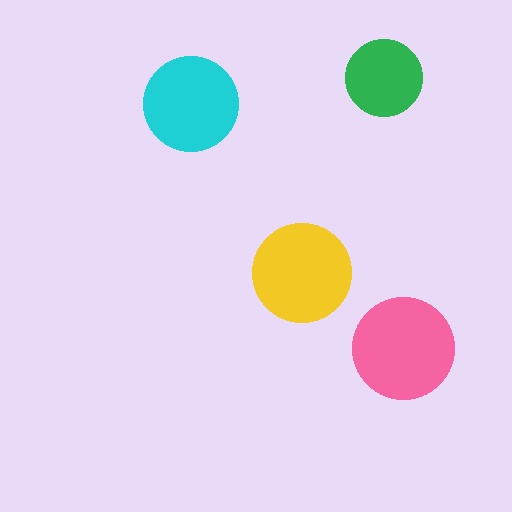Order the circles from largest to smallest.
the pink one, the yellow one, the cyan one, the green one.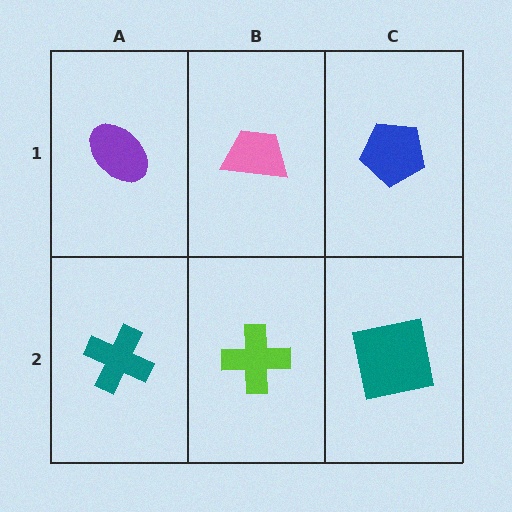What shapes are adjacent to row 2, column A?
A purple ellipse (row 1, column A), a lime cross (row 2, column B).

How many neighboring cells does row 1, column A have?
2.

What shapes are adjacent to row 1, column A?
A teal cross (row 2, column A), a pink trapezoid (row 1, column B).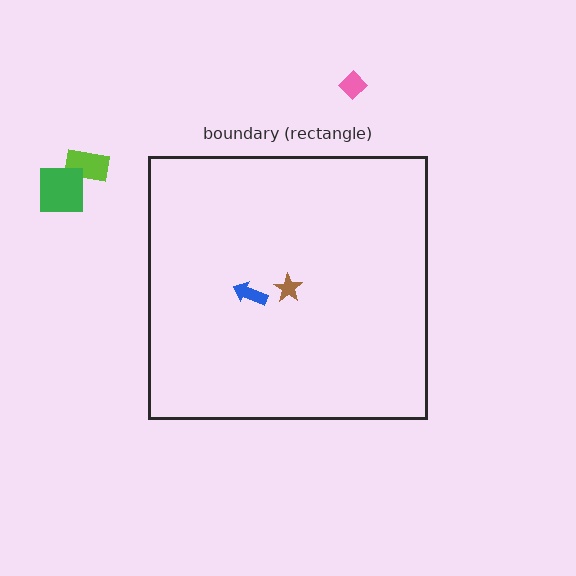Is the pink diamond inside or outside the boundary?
Outside.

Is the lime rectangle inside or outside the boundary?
Outside.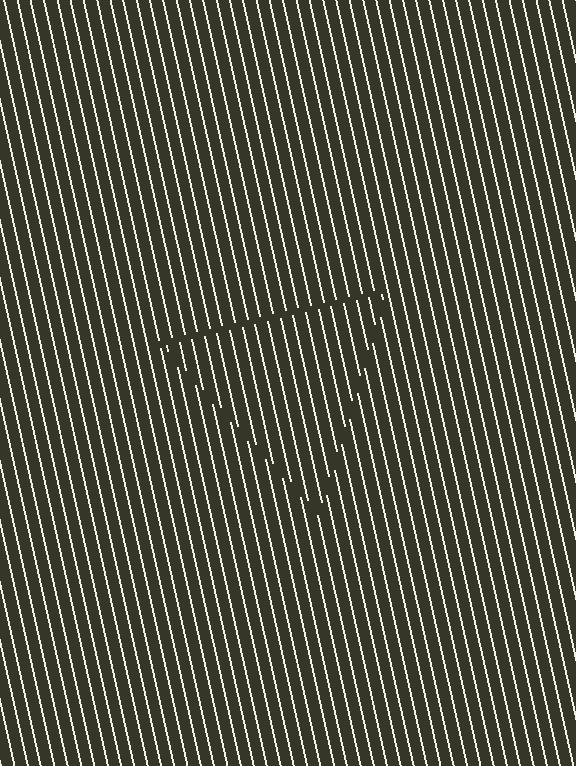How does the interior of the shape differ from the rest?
The interior of the shape contains the same grating, shifted by half a period — the contour is defined by the phase discontinuity where line-ends from the inner and outer gratings abut.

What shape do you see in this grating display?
An illusory triangle. The interior of the shape contains the same grating, shifted by half a period — the contour is defined by the phase discontinuity where line-ends from the inner and outer gratings abut.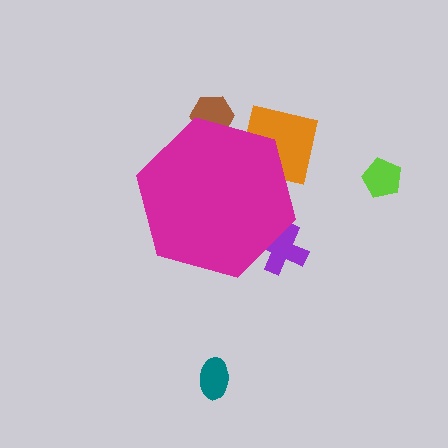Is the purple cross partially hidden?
Yes, the purple cross is partially hidden behind the magenta hexagon.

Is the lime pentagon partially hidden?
No, the lime pentagon is fully visible.